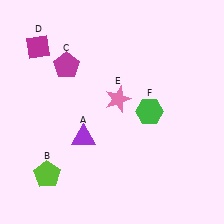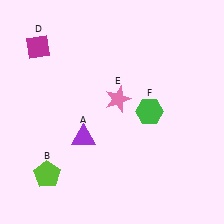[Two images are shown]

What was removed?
The magenta pentagon (C) was removed in Image 2.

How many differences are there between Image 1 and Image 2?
There is 1 difference between the two images.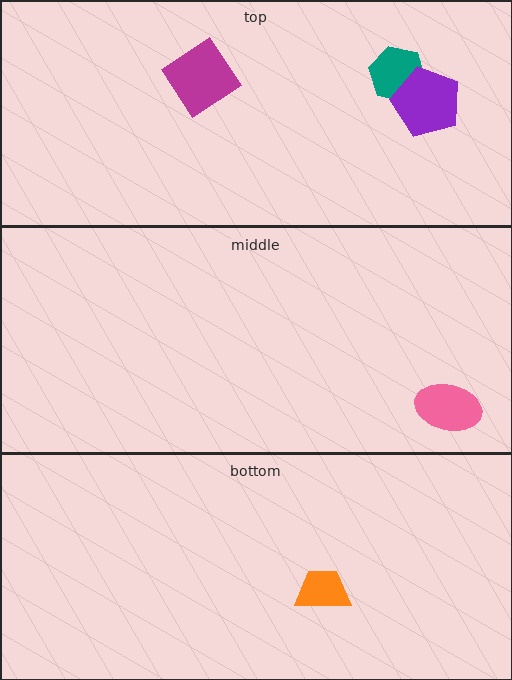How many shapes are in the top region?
3.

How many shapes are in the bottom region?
1.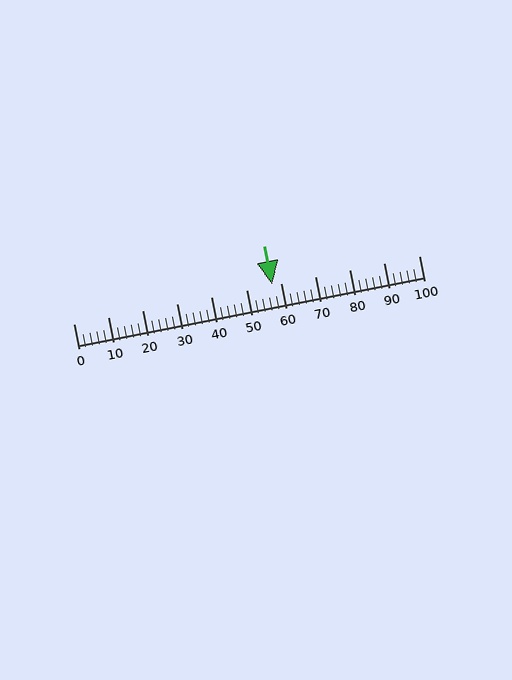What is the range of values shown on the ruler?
The ruler shows values from 0 to 100.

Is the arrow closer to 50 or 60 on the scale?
The arrow is closer to 60.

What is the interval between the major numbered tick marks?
The major tick marks are spaced 10 units apart.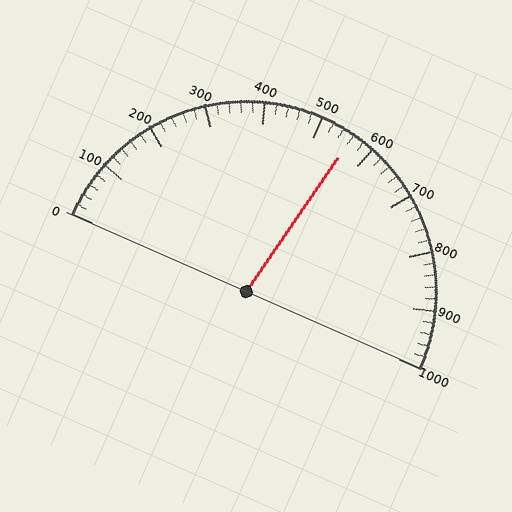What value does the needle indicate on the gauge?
The needle indicates approximately 560.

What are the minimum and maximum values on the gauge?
The gauge ranges from 0 to 1000.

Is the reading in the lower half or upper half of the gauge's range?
The reading is in the upper half of the range (0 to 1000).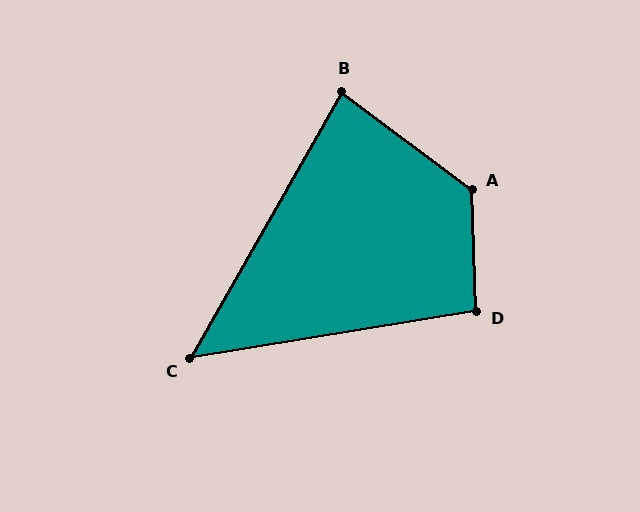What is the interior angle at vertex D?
Approximately 97 degrees (obtuse).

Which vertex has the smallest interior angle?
C, at approximately 51 degrees.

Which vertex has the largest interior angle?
A, at approximately 129 degrees.